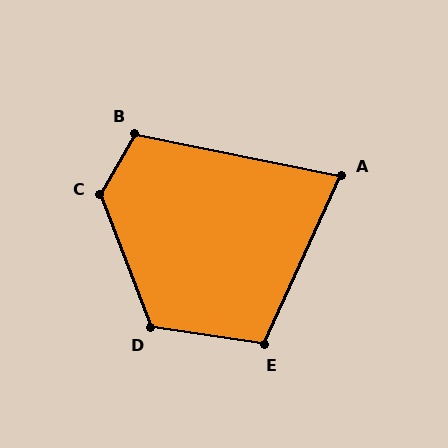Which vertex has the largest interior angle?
C, at approximately 130 degrees.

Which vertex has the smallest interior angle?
A, at approximately 77 degrees.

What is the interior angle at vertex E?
Approximately 106 degrees (obtuse).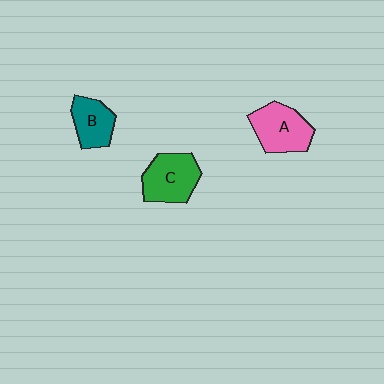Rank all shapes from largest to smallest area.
From largest to smallest: C (green), A (pink), B (teal).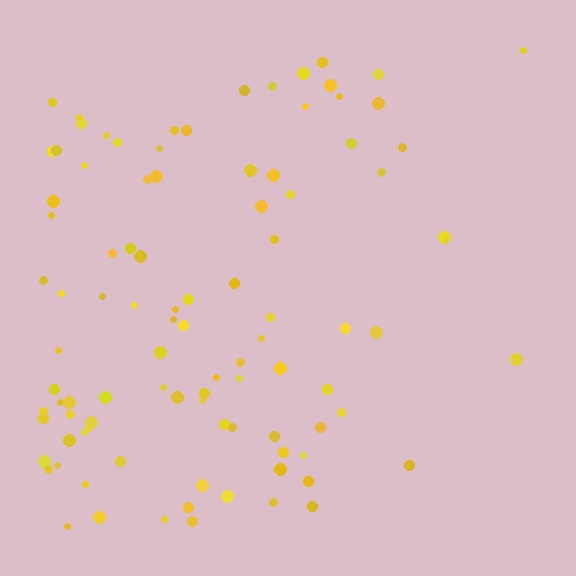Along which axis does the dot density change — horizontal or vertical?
Horizontal.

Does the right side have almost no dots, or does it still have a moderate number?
Still a moderate number, just noticeably fewer than the left.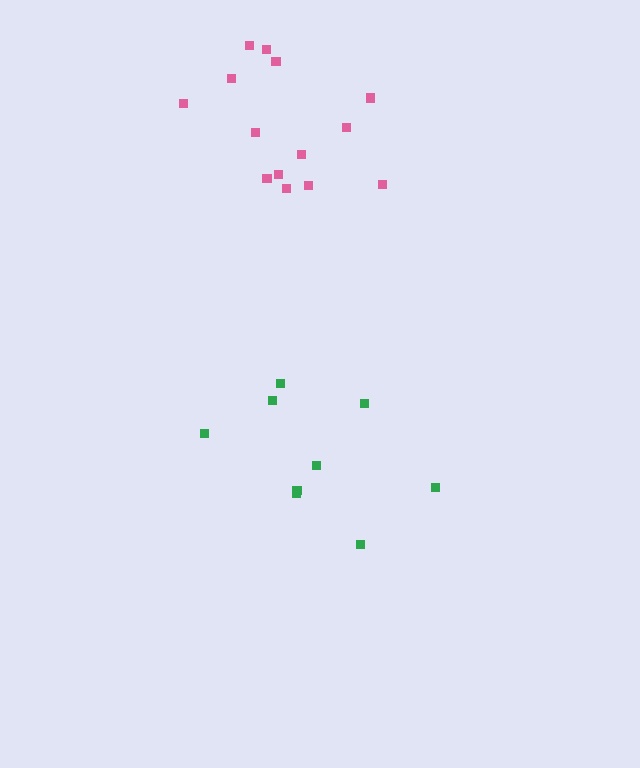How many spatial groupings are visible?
There are 2 spatial groupings.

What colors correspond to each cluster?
The clusters are colored: green, pink.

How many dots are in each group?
Group 1: 9 dots, Group 2: 14 dots (23 total).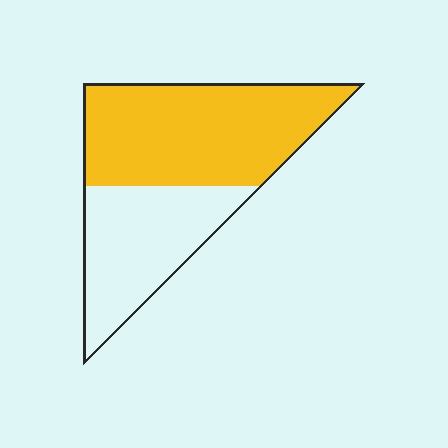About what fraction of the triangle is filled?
About three fifths (3/5).